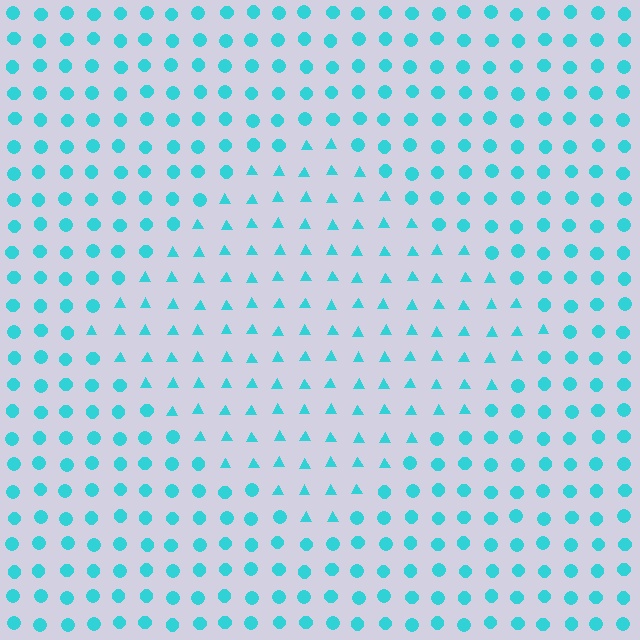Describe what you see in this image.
The image is filled with small cyan elements arranged in a uniform grid. A diamond-shaped region contains triangles, while the surrounding area contains circles. The boundary is defined purely by the change in element shape.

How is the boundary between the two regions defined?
The boundary is defined by a change in element shape: triangles inside vs. circles outside. All elements share the same color and spacing.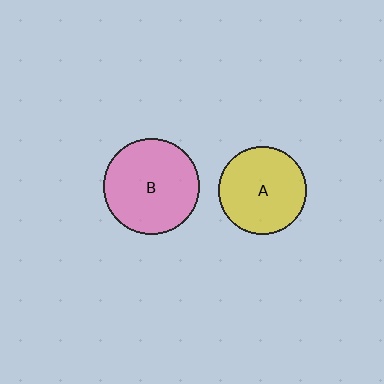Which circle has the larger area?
Circle B (pink).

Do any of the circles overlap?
No, none of the circles overlap.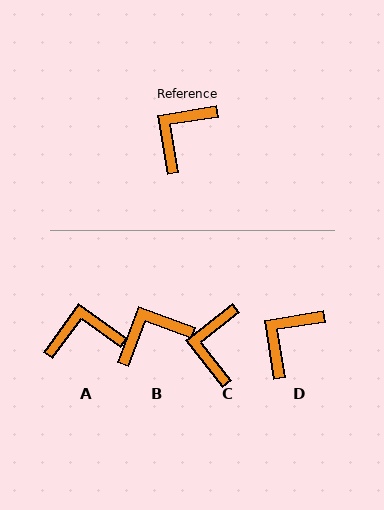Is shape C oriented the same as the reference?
No, it is off by about 29 degrees.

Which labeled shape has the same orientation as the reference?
D.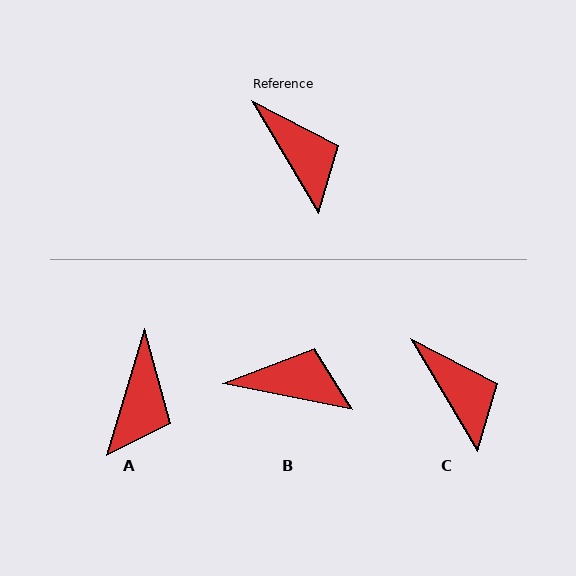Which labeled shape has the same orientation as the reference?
C.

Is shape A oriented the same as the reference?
No, it is off by about 47 degrees.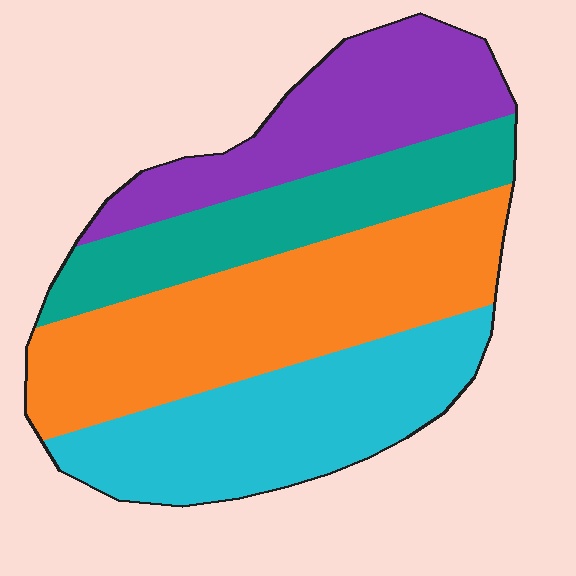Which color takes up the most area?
Orange, at roughly 35%.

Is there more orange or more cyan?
Orange.